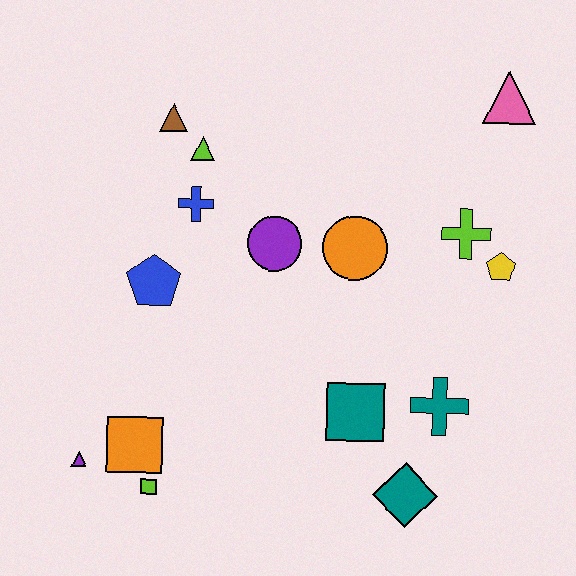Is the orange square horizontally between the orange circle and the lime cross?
No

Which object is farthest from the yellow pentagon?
The purple triangle is farthest from the yellow pentagon.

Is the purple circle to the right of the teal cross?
No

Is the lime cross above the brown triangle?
No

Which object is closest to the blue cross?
The lime triangle is closest to the blue cross.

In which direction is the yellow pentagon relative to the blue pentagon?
The yellow pentagon is to the right of the blue pentagon.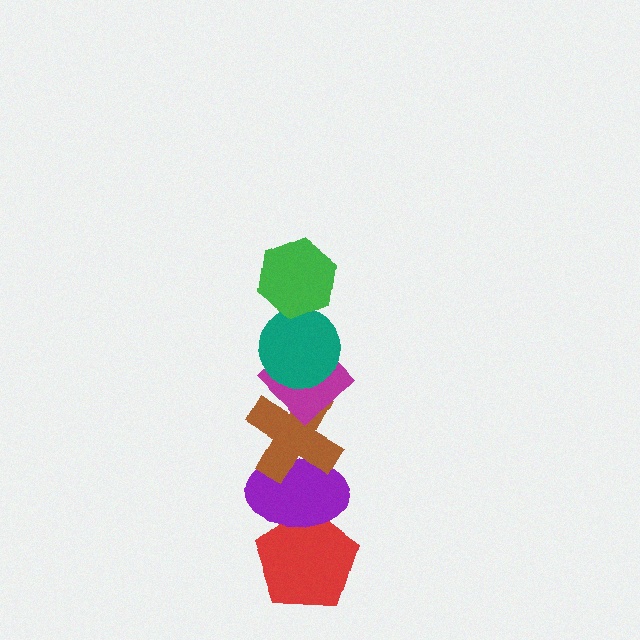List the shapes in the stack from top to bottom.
From top to bottom: the green hexagon, the teal circle, the magenta diamond, the brown cross, the purple ellipse, the red pentagon.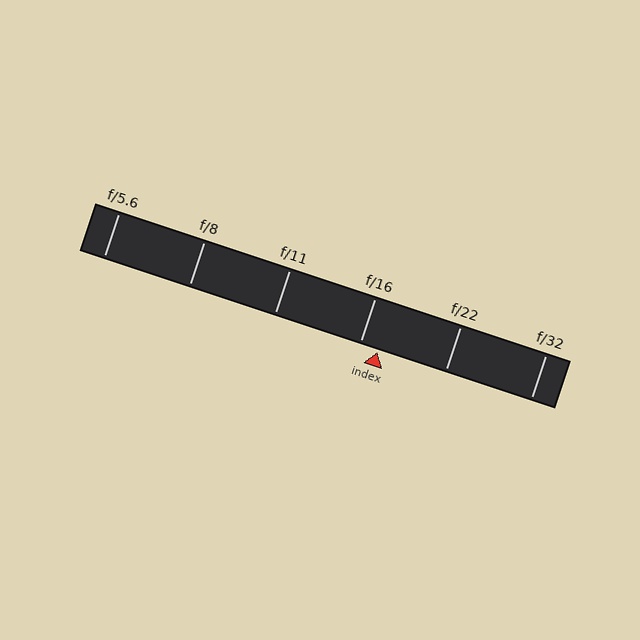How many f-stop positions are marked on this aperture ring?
There are 6 f-stop positions marked.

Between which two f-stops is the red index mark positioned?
The index mark is between f/16 and f/22.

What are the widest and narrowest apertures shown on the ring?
The widest aperture shown is f/5.6 and the narrowest is f/32.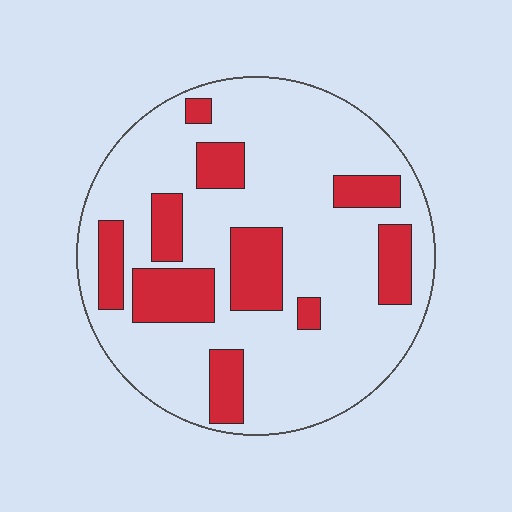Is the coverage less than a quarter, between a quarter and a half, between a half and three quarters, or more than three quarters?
Less than a quarter.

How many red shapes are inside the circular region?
10.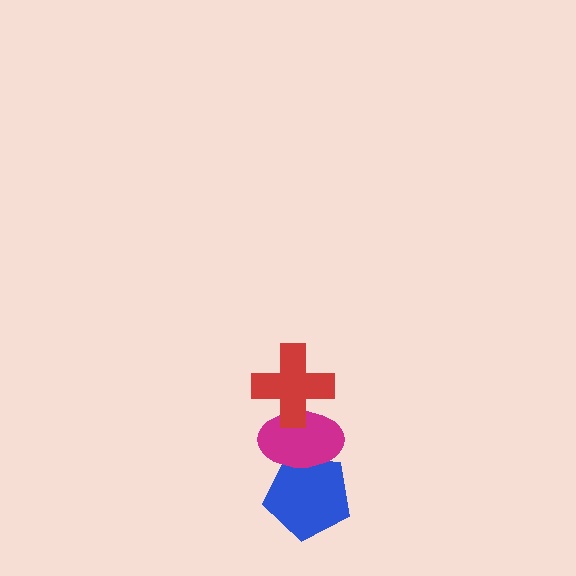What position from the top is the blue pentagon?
The blue pentagon is 3rd from the top.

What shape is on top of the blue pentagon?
The magenta ellipse is on top of the blue pentagon.